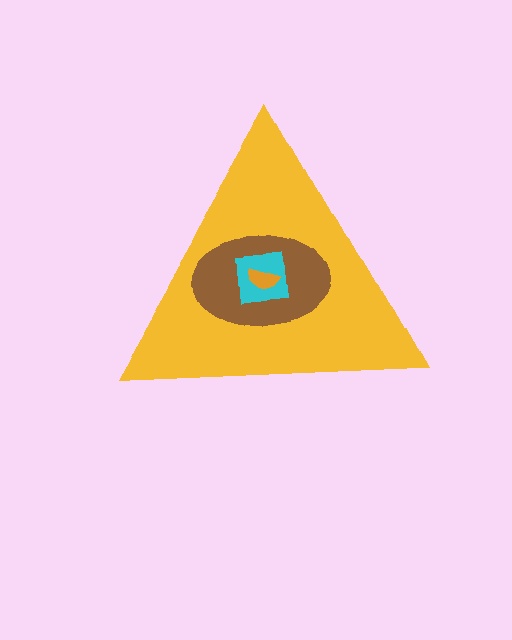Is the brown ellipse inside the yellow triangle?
Yes.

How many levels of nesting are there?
4.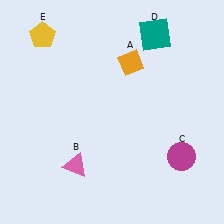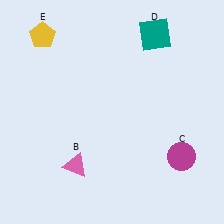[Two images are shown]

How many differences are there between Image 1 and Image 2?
There is 1 difference between the two images.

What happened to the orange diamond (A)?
The orange diamond (A) was removed in Image 2. It was in the top-right area of Image 1.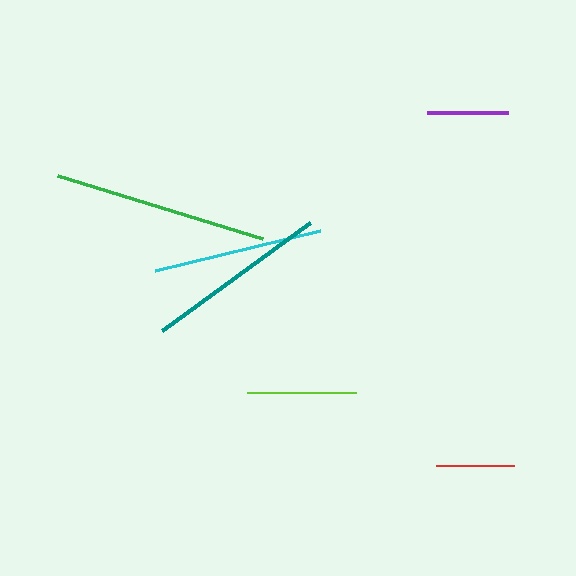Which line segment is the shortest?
The red line is the shortest at approximately 78 pixels.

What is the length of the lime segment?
The lime segment is approximately 109 pixels long.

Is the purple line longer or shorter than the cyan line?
The cyan line is longer than the purple line.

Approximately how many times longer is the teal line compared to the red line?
The teal line is approximately 2.3 times the length of the red line.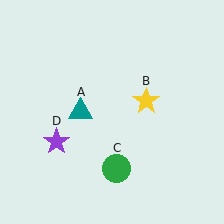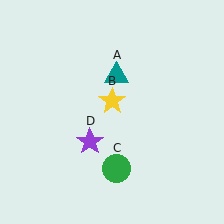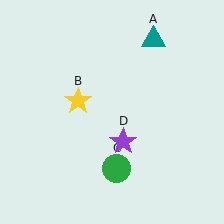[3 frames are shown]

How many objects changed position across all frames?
3 objects changed position: teal triangle (object A), yellow star (object B), purple star (object D).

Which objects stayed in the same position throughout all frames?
Green circle (object C) remained stationary.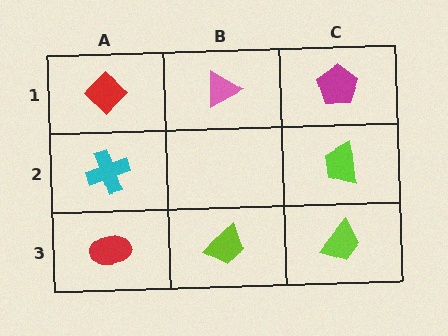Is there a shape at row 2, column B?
No, that cell is empty.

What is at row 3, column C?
A lime trapezoid.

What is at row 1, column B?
A pink triangle.